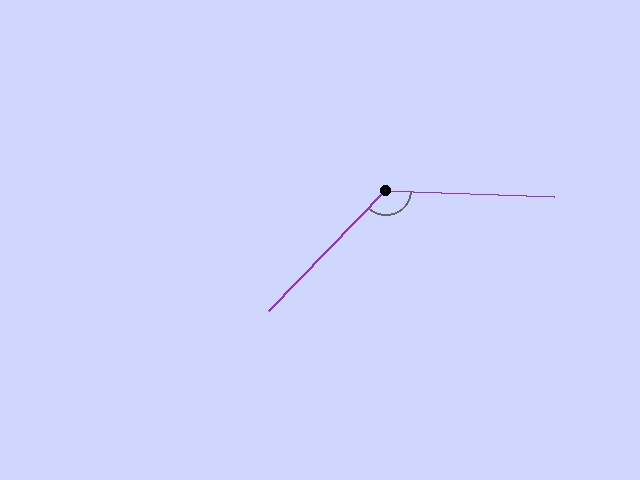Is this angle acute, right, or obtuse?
It is obtuse.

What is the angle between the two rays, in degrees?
Approximately 132 degrees.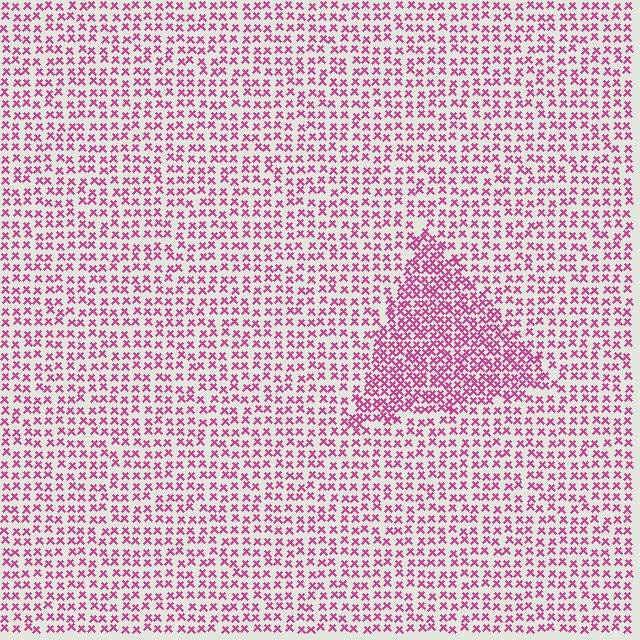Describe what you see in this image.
The image contains small magenta elements arranged at two different densities. A triangle-shaped region is visible where the elements are more densely packed than the surrounding area.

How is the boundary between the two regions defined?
The boundary is defined by a change in element density (approximately 1.8x ratio). All elements are the same color, size, and shape.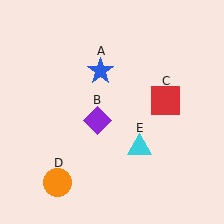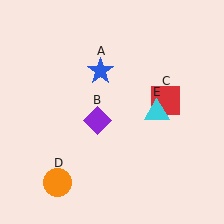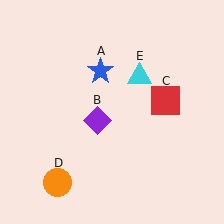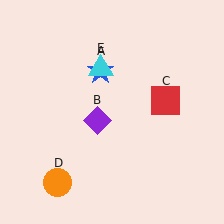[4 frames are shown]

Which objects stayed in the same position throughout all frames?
Blue star (object A) and purple diamond (object B) and red square (object C) and orange circle (object D) remained stationary.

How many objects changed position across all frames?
1 object changed position: cyan triangle (object E).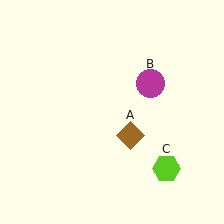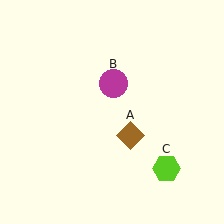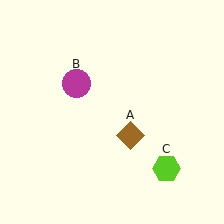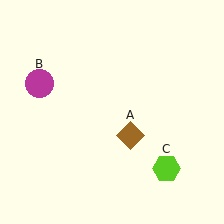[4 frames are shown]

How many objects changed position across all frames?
1 object changed position: magenta circle (object B).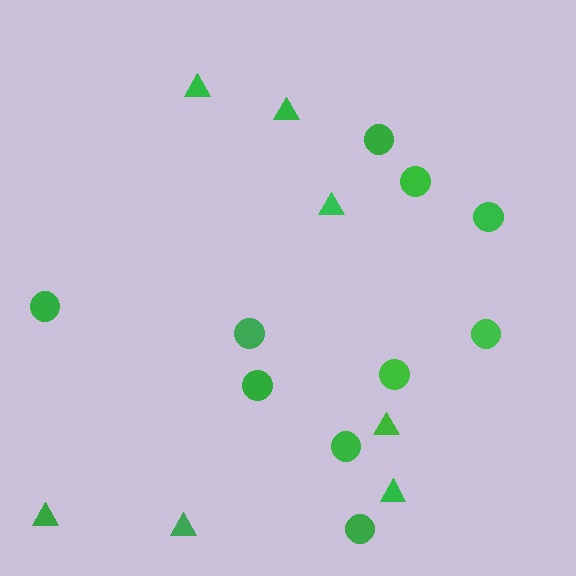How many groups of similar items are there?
There are 2 groups: one group of triangles (7) and one group of circles (10).